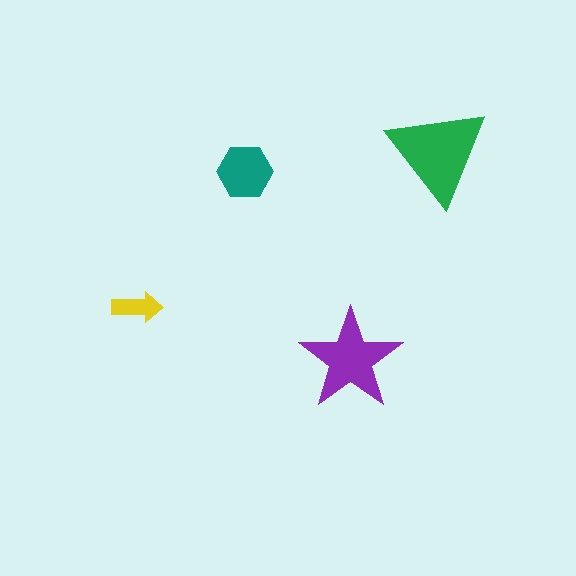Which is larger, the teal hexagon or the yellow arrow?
The teal hexagon.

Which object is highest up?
The green triangle is topmost.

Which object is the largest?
The green triangle.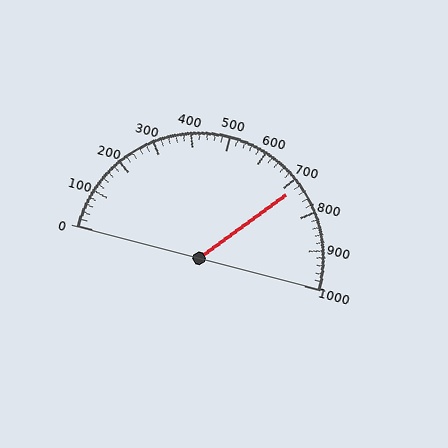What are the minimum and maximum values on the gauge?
The gauge ranges from 0 to 1000.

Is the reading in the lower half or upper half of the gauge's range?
The reading is in the upper half of the range (0 to 1000).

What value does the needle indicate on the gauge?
The needle indicates approximately 720.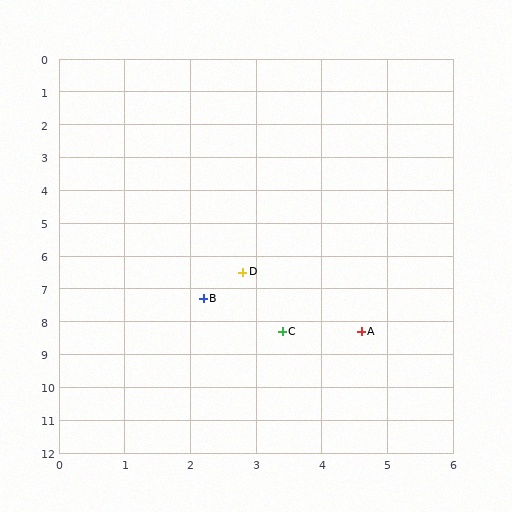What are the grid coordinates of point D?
Point D is at approximately (2.8, 6.5).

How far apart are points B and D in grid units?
Points B and D are about 1.0 grid units apart.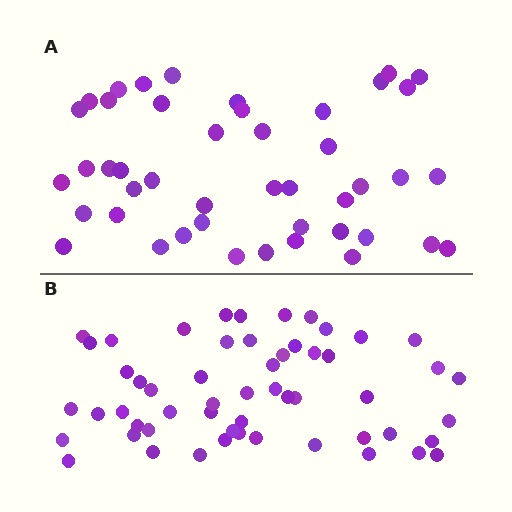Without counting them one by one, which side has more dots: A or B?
Region B (the bottom region) has more dots.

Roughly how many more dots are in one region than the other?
Region B has roughly 10 or so more dots than region A.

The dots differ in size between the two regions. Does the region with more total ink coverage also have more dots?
No. Region A has more total ink coverage because its dots are larger, but region B actually contains more individual dots. Total area can be misleading — the number of items is what matters here.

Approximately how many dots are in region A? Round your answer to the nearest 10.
About 40 dots. (The exact count is 45, which rounds to 40.)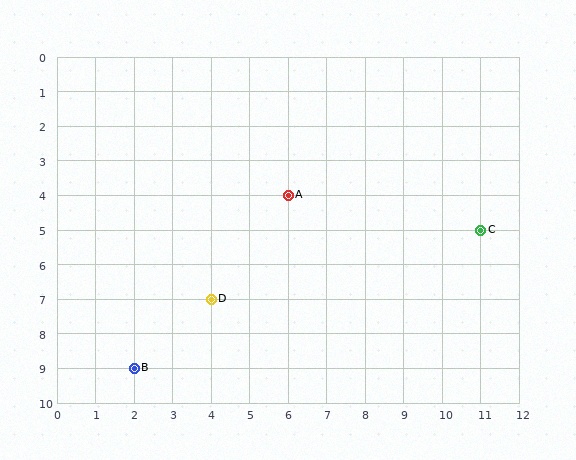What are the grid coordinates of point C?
Point C is at grid coordinates (11, 5).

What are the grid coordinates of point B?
Point B is at grid coordinates (2, 9).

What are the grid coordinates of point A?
Point A is at grid coordinates (6, 4).